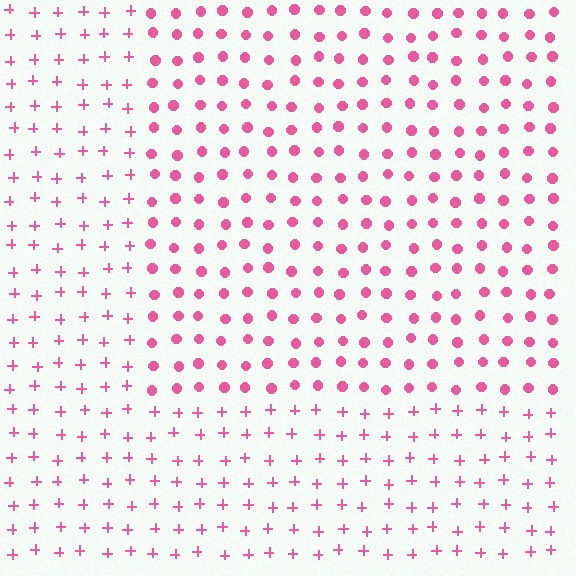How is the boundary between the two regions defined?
The boundary is defined by a change in element shape: circles inside vs. plus signs outside. All elements share the same color and spacing.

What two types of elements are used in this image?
The image uses circles inside the rectangle region and plus signs outside it.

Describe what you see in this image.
The image is filled with small pink elements arranged in a uniform grid. A rectangle-shaped region contains circles, while the surrounding area contains plus signs. The boundary is defined purely by the change in element shape.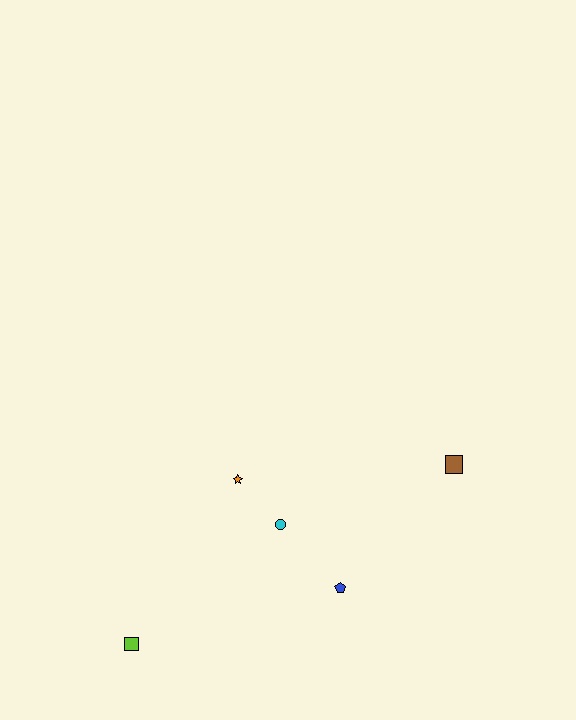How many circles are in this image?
There is 1 circle.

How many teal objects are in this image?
There are no teal objects.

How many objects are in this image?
There are 5 objects.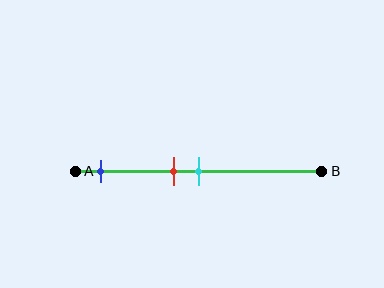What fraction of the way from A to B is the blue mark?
The blue mark is approximately 10% (0.1) of the way from A to B.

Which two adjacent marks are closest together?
The red and cyan marks are the closest adjacent pair.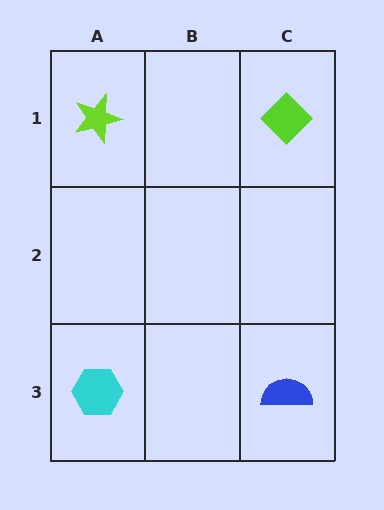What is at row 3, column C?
A blue semicircle.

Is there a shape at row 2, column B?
No, that cell is empty.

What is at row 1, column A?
A lime star.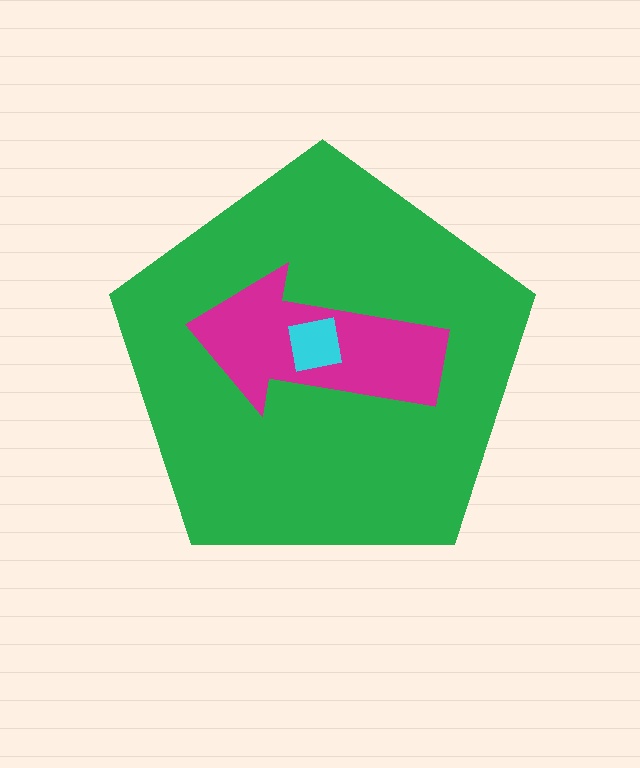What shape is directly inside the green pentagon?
The magenta arrow.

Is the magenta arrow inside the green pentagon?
Yes.